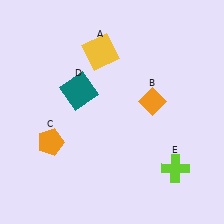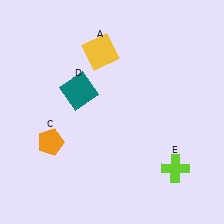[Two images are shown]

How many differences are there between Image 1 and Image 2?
There is 1 difference between the two images.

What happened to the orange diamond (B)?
The orange diamond (B) was removed in Image 2. It was in the top-right area of Image 1.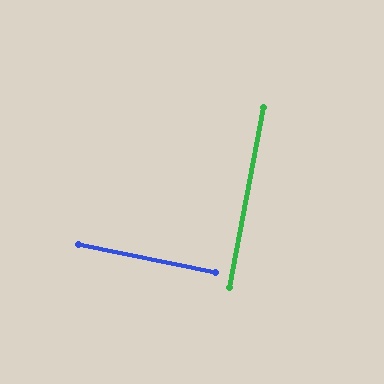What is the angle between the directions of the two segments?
Approximately 89 degrees.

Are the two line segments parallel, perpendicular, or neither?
Perpendicular — they meet at approximately 89°.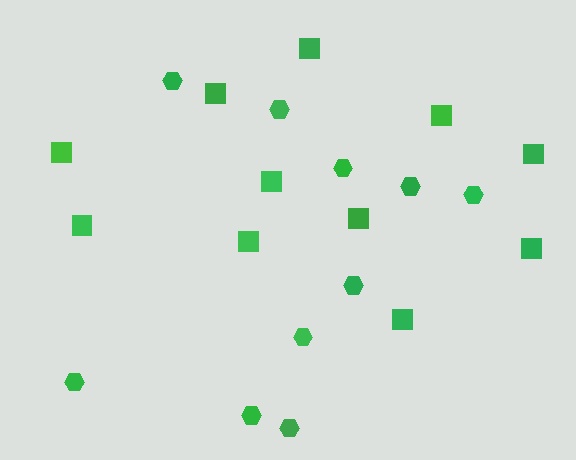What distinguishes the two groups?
There are 2 groups: one group of hexagons (10) and one group of squares (11).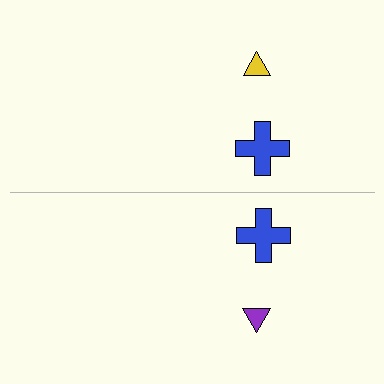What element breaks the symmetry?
The purple triangle on the bottom side breaks the symmetry — its mirror counterpart is yellow.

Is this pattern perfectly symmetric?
No, the pattern is not perfectly symmetric. The purple triangle on the bottom side breaks the symmetry — its mirror counterpart is yellow.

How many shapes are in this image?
There are 4 shapes in this image.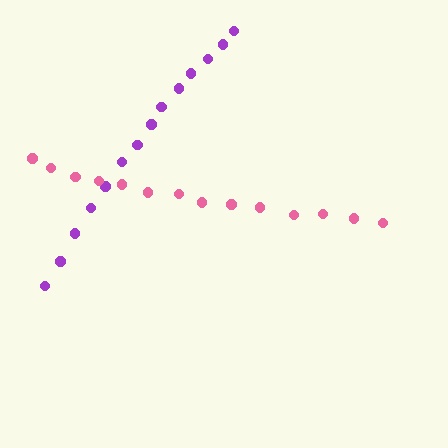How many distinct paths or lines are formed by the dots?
There are 2 distinct paths.